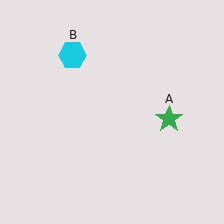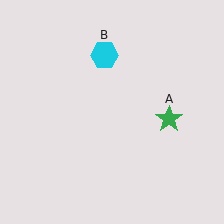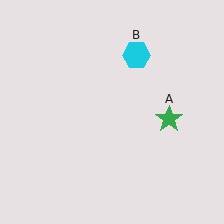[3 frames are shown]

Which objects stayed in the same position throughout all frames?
Green star (object A) remained stationary.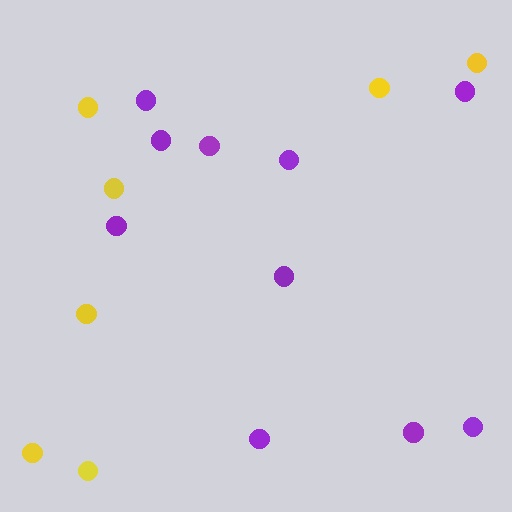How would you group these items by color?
There are 2 groups: one group of yellow circles (7) and one group of purple circles (10).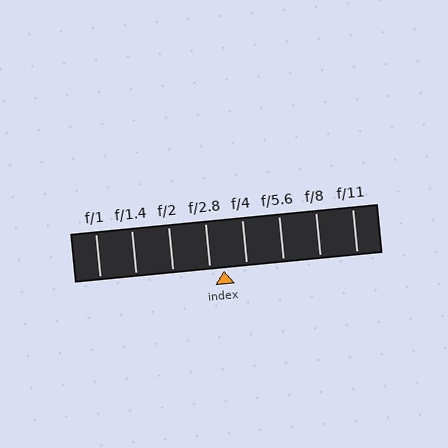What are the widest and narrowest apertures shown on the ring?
The widest aperture shown is f/1 and the narrowest is f/11.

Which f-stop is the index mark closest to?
The index mark is closest to f/2.8.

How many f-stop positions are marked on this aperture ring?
There are 8 f-stop positions marked.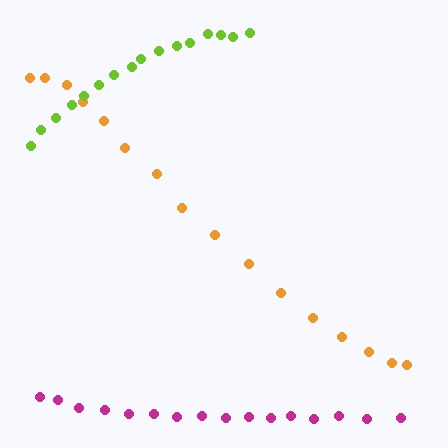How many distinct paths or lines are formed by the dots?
There are 3 distinct paths.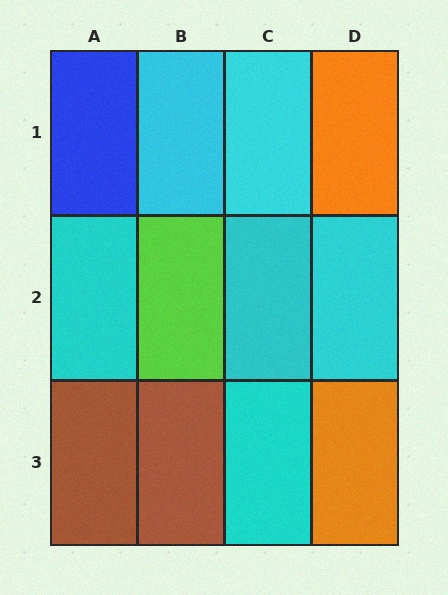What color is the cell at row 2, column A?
Cyan.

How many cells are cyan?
6 cells are cyan.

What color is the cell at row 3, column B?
Brown.